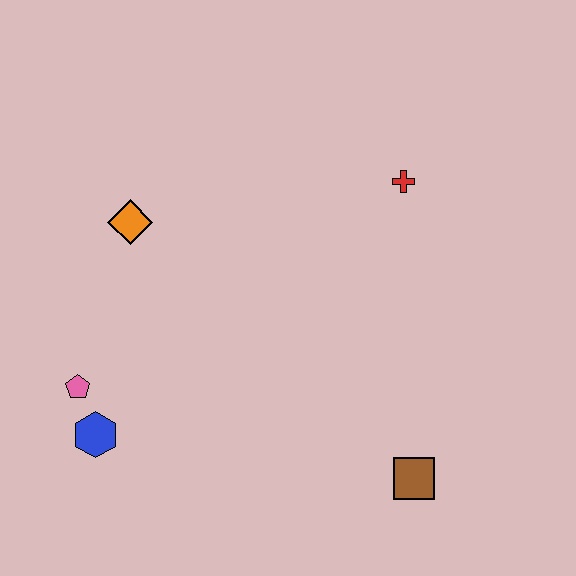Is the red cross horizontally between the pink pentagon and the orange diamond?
No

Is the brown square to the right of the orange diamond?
Yes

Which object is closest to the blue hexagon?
The pink pentagon is closest to the blue hexagon.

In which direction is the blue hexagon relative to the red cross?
The blue hexagon is to the left of the red cross.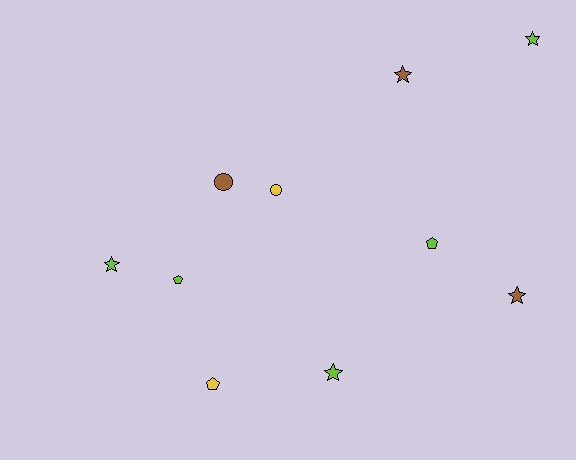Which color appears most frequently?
Lime, with 5 objects.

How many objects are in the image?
There are 10 objects.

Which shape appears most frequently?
Star, with 5 objects.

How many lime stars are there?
There are 3 lime stars.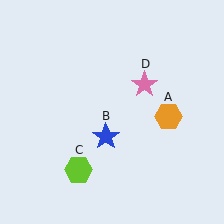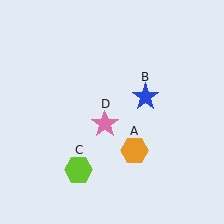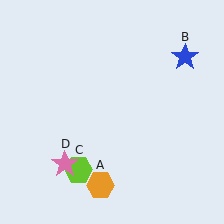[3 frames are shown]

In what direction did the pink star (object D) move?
The pink star (object D) moved down and to the left.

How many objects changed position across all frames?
3 objects changed position: orange hexagon (object A), blue star (object B), pink star (object D).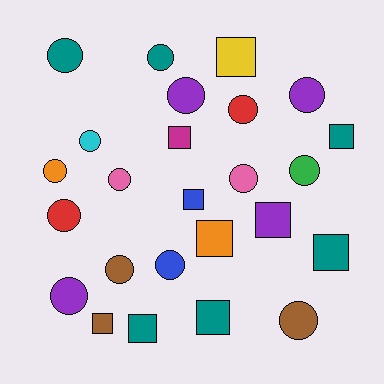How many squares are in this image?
There are 10 squares.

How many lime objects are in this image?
There are no lime objects.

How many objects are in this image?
There are 25 objects.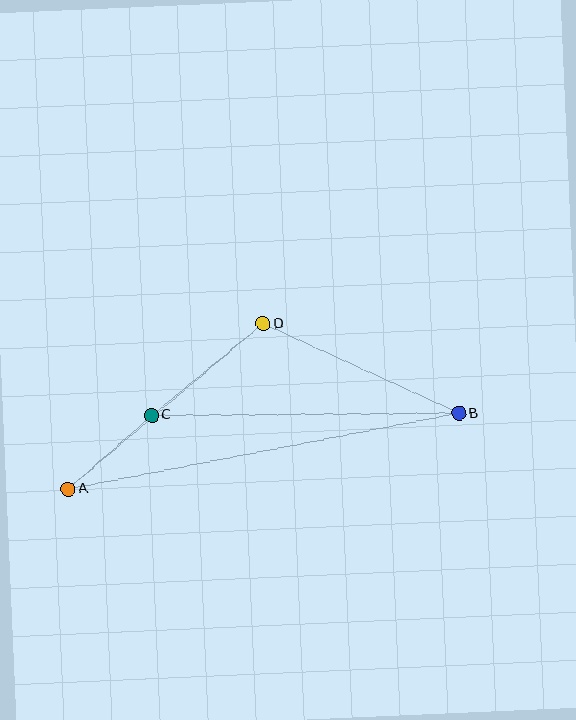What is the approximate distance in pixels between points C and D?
The distance between C and D is approximately 144 pixels.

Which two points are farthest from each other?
Points A and B are farthest from each other.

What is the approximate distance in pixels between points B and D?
The distance between B and D is approximately 215 pixels.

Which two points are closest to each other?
Points A and C are closest to each other.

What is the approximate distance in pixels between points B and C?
The distance between B and C is approximately 307 pixels.